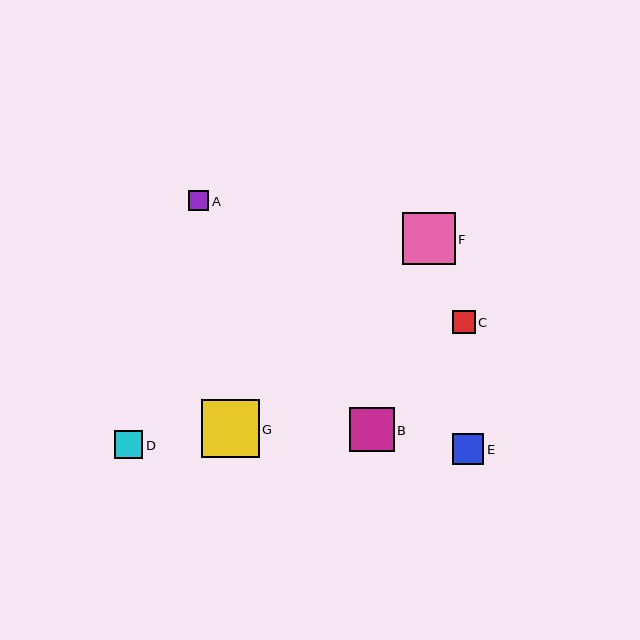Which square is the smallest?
Square A is the smallest with a size of approximately 21 pixels.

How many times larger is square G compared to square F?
Square G is approximately 1.1 times the size of square F.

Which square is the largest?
Square G is the largest with a size of approximately 58 pixels.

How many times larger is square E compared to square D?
Square E is approximately 1.1 times the size of square D.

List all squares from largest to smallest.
From largest to smallest: G, F, B, E, D, C, A.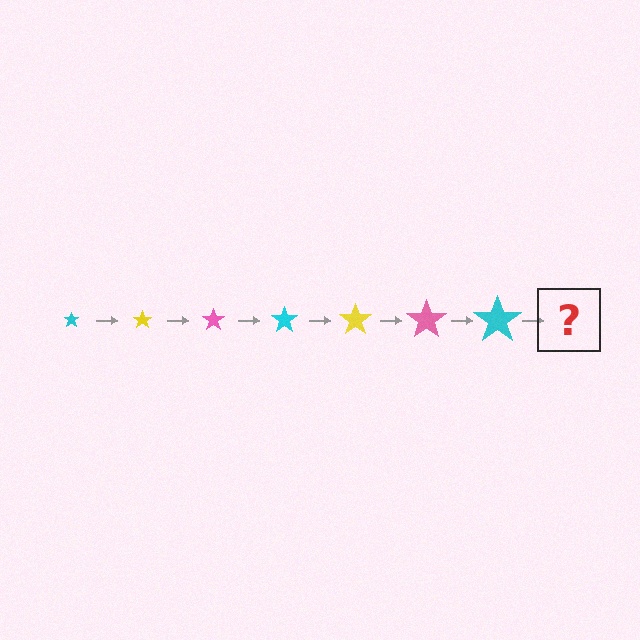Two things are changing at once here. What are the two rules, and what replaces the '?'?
The two rules are that the star grows larger each step and the color cycles through cyan, yellow, and pink. The '?' should be a yellow star, larger than the previous one.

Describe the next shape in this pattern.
It should be a yellow star, larger than the previous one.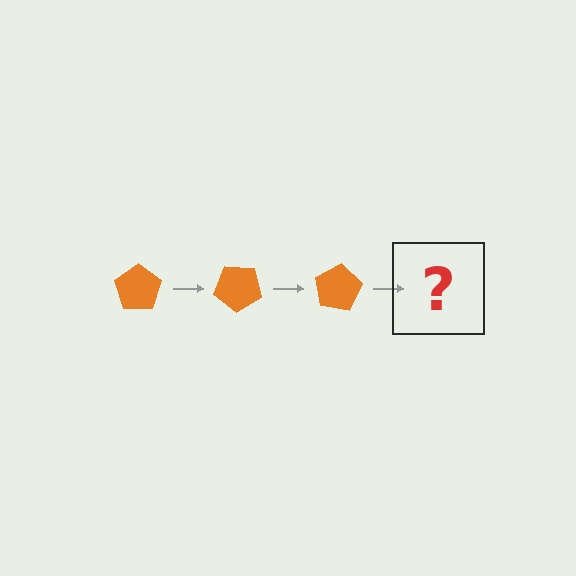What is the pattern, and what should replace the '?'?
The pattern is that the pentagon rotates 40 degrees each step. The '?' should be an orange pentagon rotated 120 degrees.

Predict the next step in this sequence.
The next step is an orange pentagon rotated 120 degrees.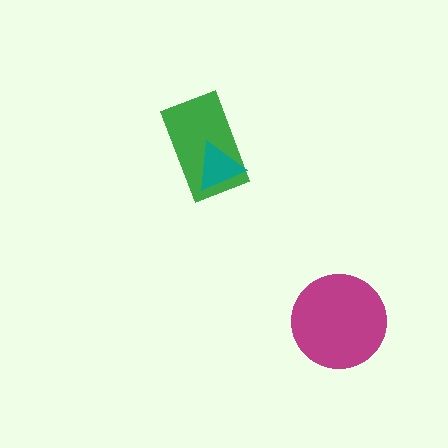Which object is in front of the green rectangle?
The teal triangle is in front of the green rectangle.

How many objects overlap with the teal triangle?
1 object overlaps with the teal triangle.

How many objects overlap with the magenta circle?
0 objects overlap with the magenta circle.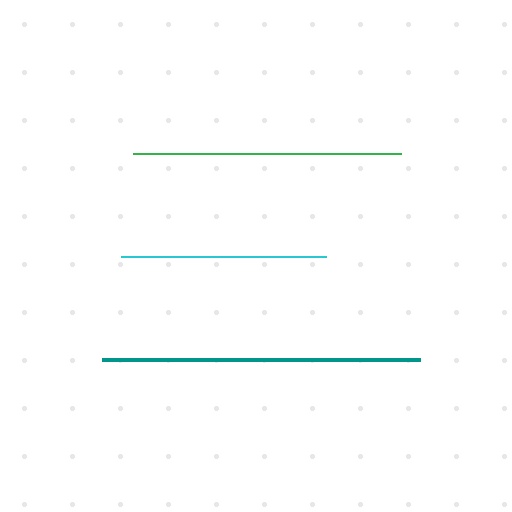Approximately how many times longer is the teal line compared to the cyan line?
The teal line is approximately 1.5 times the length of the cyan line.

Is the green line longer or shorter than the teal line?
The teal line is longer than the green line.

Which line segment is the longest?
The teal line is the longest at approximately 317 pixels.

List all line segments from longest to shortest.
From longest to shortest: teal, green, cyan.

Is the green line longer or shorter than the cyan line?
The green line is longer than the cyan line.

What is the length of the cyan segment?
The cyan segment is approximately 205 pixels long.